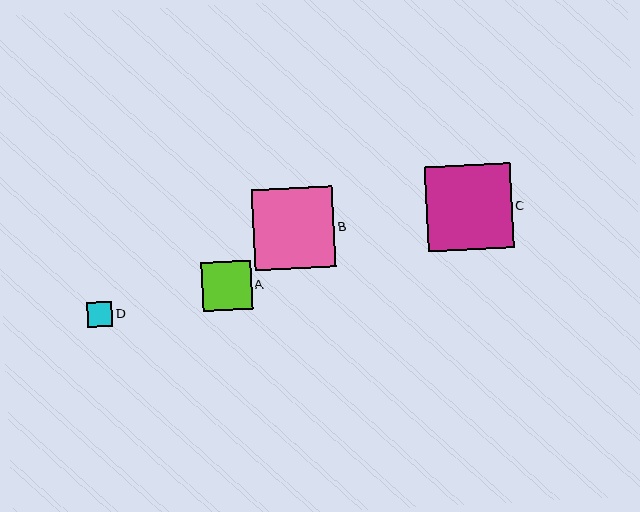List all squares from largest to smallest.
From largest to smallest: C, B, A, D.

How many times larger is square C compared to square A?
Square C is approximately 1.7 times the size of square A.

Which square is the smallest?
Square D is the smallest with a size of approximately 25 pixels.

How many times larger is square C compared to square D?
Square C is approximately 3.4 times the size of square D.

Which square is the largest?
Square C is the largest with a size of approximately 85 pixels.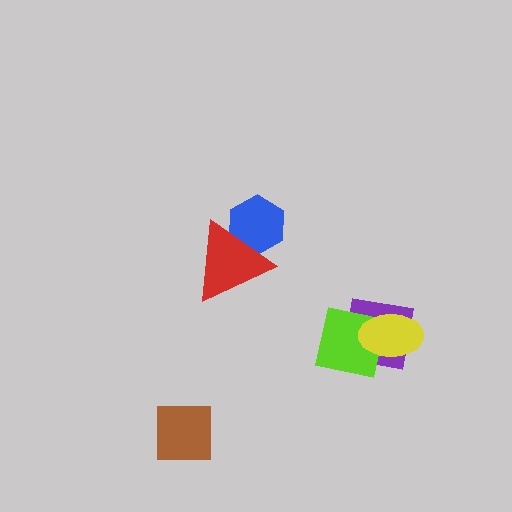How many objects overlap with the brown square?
0 objects overlap with the brown square.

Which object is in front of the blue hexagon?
The red triangle is in front of the blue hexagon.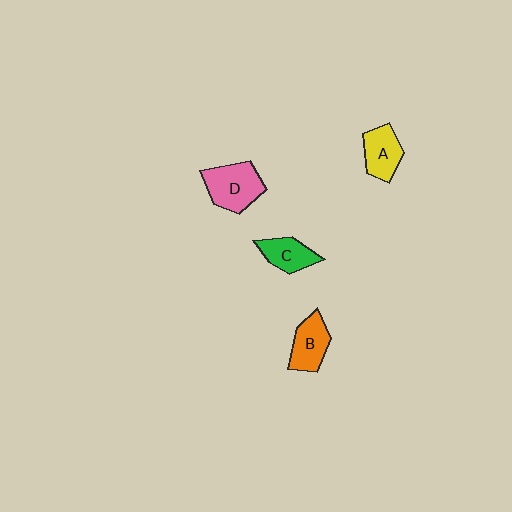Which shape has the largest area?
Shape D (pink).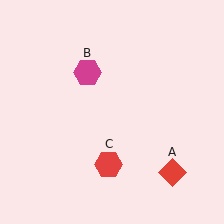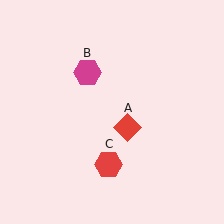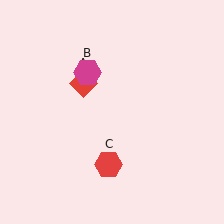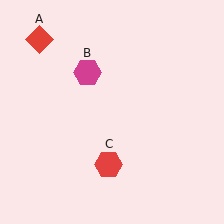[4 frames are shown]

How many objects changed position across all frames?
1 object changed position: red diamond (object A).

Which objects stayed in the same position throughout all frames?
Magenta hexagon (object B) and red hexagon (object C) remained stationary.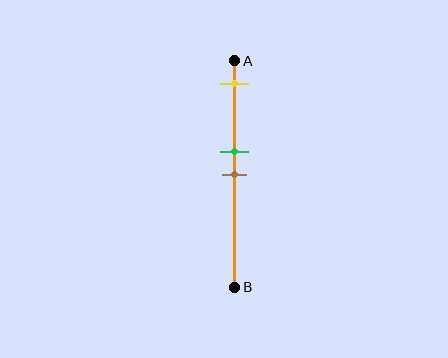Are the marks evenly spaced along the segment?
No, the marks are not evenly spaced.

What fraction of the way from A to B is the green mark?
The green mark is approximately 40% (0.4) of the way from A to B.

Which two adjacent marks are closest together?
The green and brown marks are the closest adjacent pair.